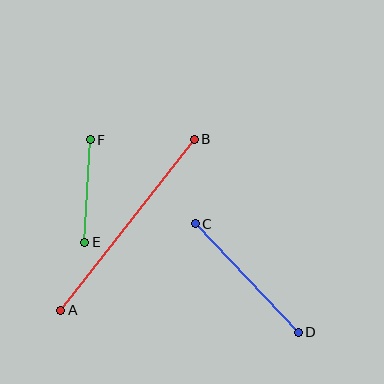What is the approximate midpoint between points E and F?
The midpoint is at approximately (87, 191) pixels.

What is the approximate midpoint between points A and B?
The midpoint is at approximately (127, 225) pixels.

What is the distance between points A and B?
The distance is approximately 217 pixels.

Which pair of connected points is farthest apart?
Points A and B are farthest apart.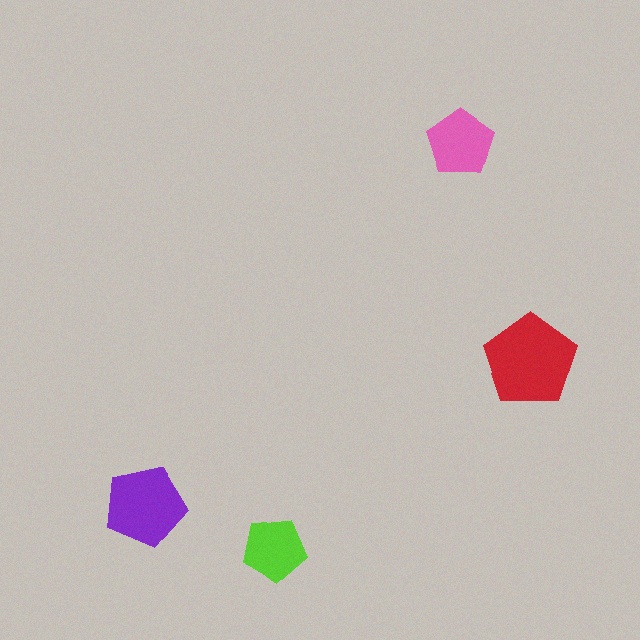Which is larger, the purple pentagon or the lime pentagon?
The purple one.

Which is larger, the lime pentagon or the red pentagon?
The red one.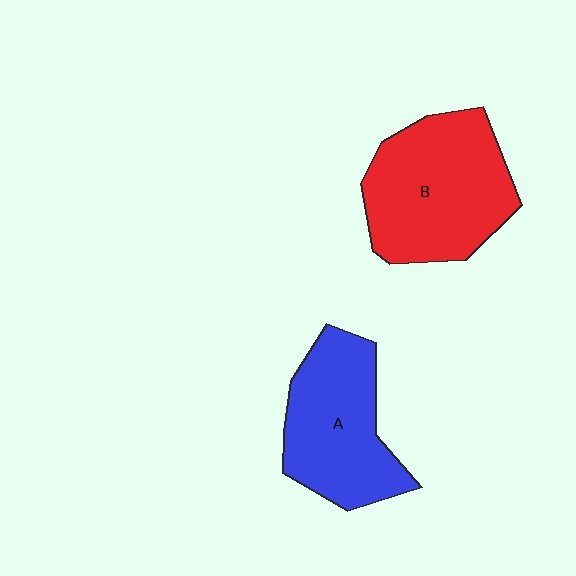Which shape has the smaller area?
Shape A (blue).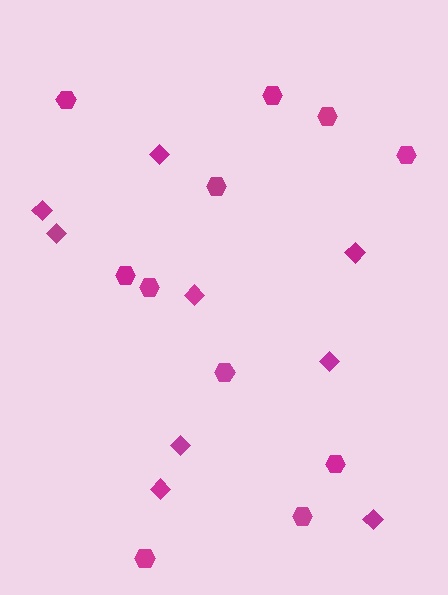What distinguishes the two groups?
There are 2 groups: one group of hexagons (11) and one group of diamonds (9).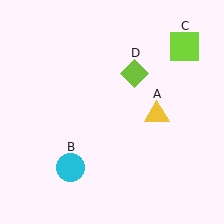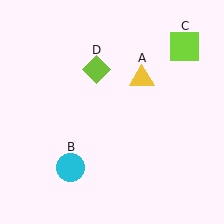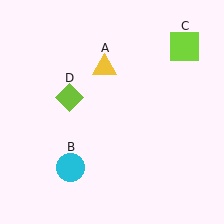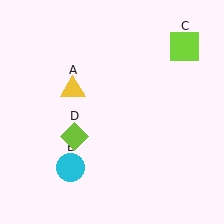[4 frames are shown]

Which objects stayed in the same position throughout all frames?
Cyan circle (object B) and lime square (object C) remained stationary.